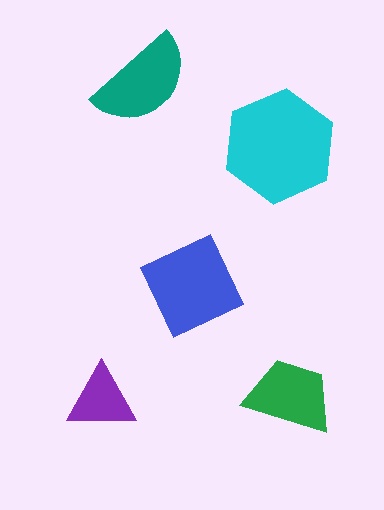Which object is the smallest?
The purple triangle.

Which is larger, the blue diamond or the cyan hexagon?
The cyan hexagon.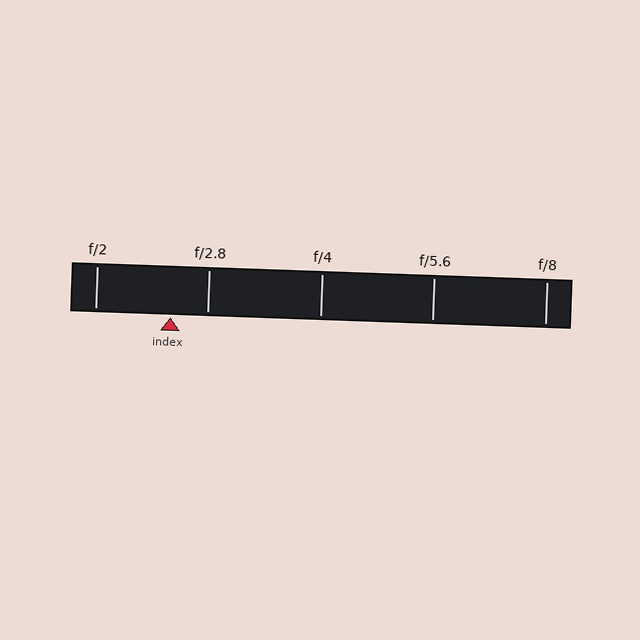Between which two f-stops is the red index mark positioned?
The index mark is between f/2 and f/2.8.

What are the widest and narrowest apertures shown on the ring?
The widest aperture shown is f/2 and the narrowest is f/8.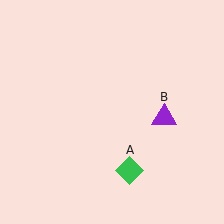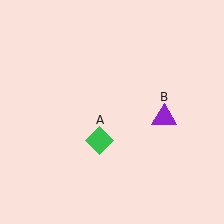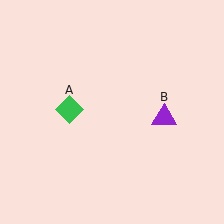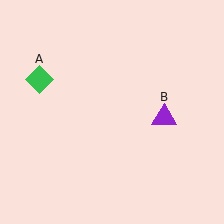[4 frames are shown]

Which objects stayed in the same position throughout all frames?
Purple triangle (object B) remained stationary.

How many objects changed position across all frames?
1 object changed position: green diamond (object A).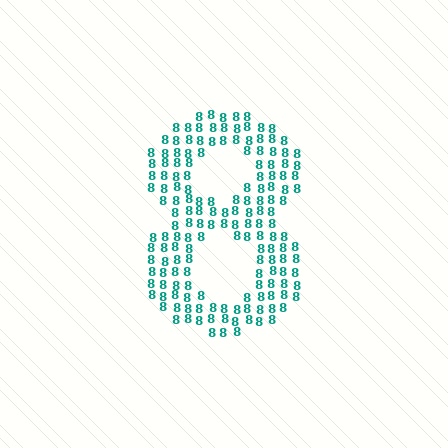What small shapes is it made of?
It is made of small digit 8's.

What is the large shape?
The large shape is the digit 8.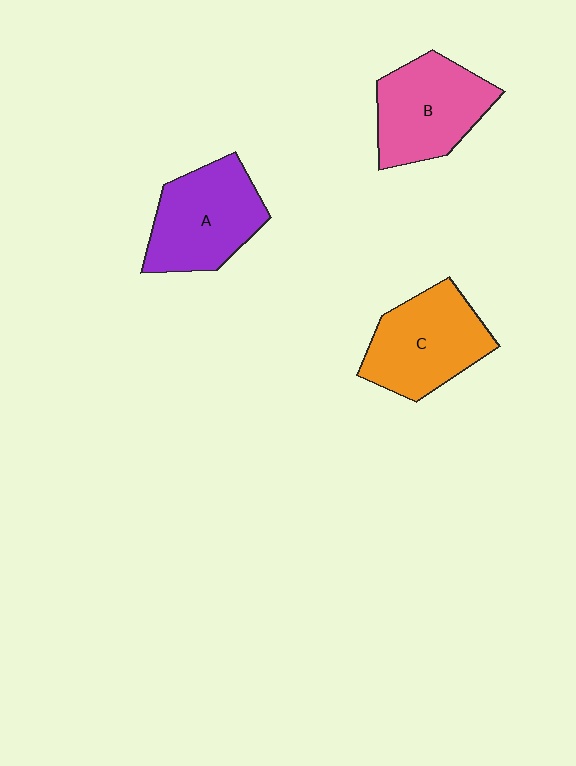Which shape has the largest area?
Shape C (orange).